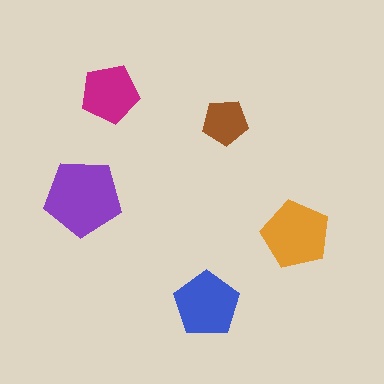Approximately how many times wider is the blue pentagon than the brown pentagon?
About 1.5 times wider.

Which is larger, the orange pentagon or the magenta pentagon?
The orange one.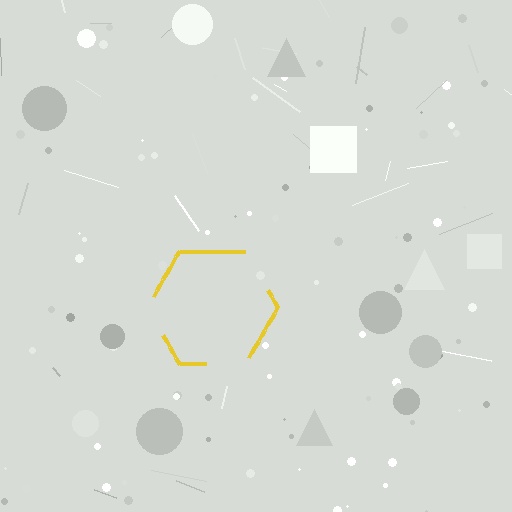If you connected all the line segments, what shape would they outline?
They would outline a hexagon.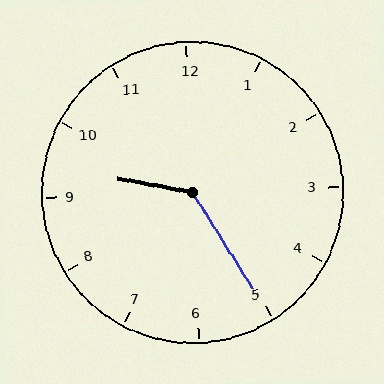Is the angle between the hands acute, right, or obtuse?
It is obtuse.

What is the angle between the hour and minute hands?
Approximately 132 degrees.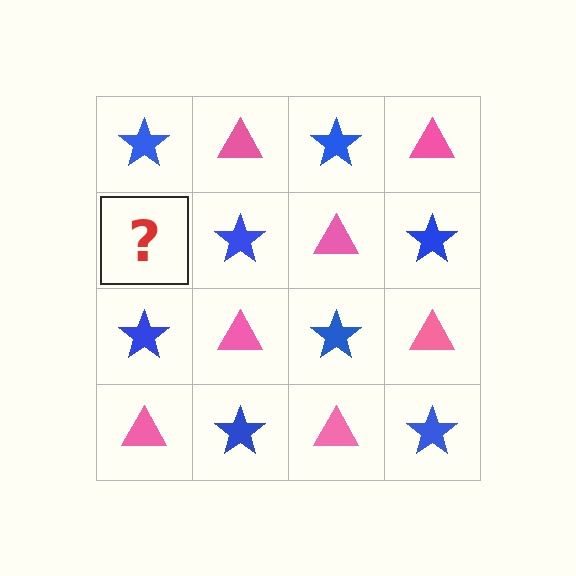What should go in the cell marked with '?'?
The missing cell should contain a pink triangle.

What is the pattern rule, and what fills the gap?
The rule is that it alternates blue star and pink triangle in a checkerboard pattern. The gap should be filled with a pink triangle.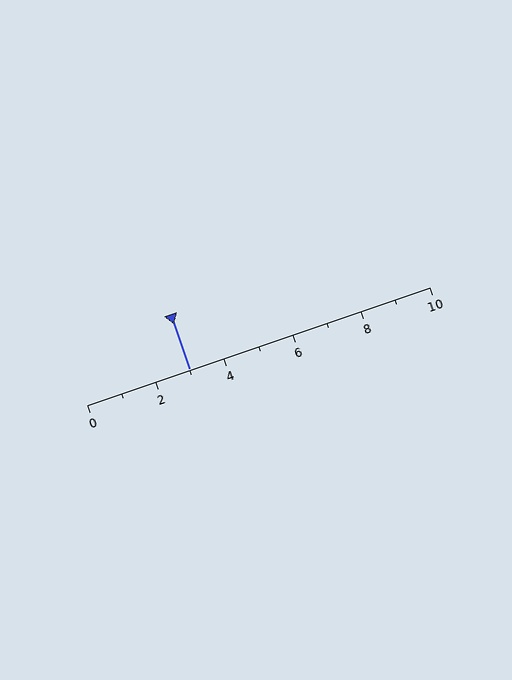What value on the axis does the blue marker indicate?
The marker indicates approximately 3.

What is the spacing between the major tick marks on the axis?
The major ticks are spaced 2 apart.